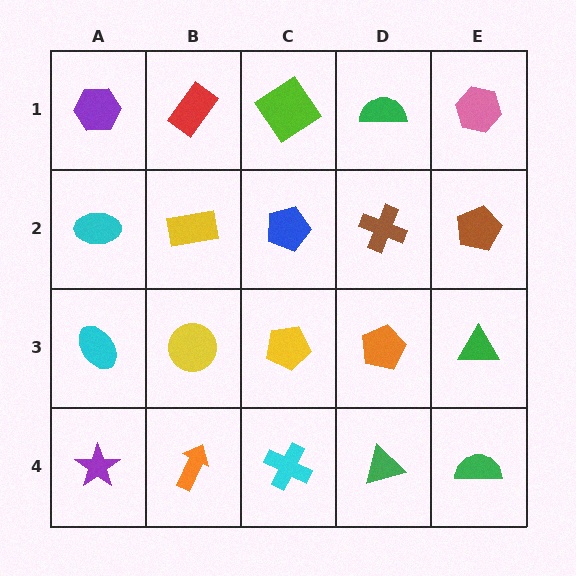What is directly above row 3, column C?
A blue pentagon.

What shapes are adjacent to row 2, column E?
A pink hexagon (row 1, column E), a green triangle (row 3, column E), a brown cross (row 2, column D).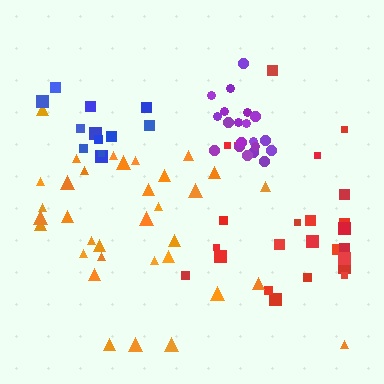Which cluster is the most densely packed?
Purple.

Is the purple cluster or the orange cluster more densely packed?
Purple.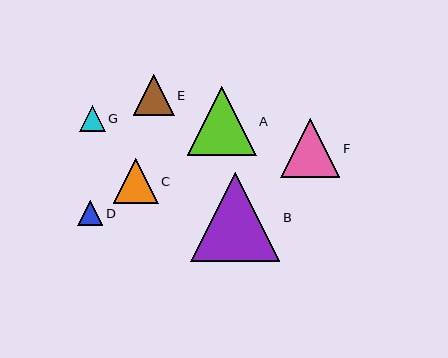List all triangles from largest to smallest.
From largest to smallest: B, A, F, C, E, G, D.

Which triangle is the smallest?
Triangle D is the smallest with a size of approximately 25 pixels.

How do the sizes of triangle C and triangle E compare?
Triangle C and triangle E are approximately the same size.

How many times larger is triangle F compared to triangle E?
Triangle F is approximately 1.4 times the size of triangle E.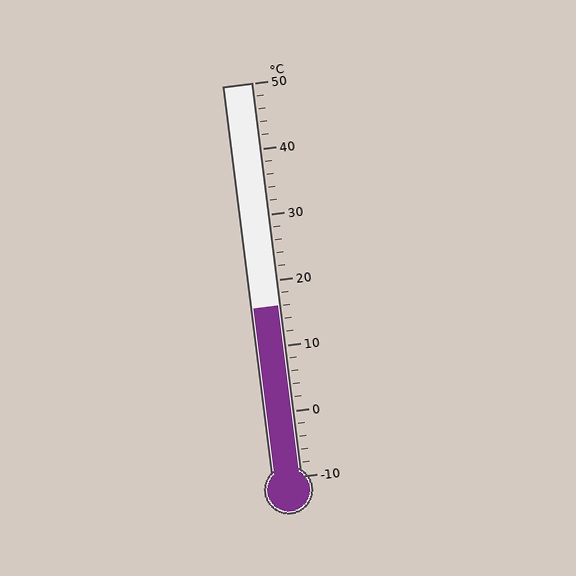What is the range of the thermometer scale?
The thermometer scale ranges from -10°C to 50°C.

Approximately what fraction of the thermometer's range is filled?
The thermometer is filled to approximately 45% of its range.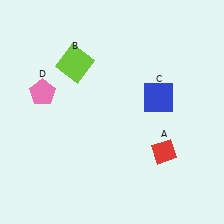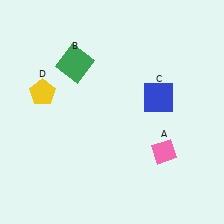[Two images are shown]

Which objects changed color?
A changed from red to pink. B changed from lime to green. D changed from pink to yellow.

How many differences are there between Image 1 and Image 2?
There are 3 differences between the two images.